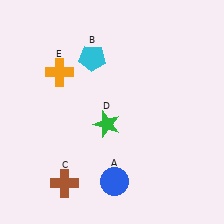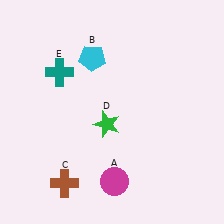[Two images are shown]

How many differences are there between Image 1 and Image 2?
There are 2 differences between the two images.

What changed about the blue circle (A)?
In Image 1, A is blue. In Image 2, it changed to magenta.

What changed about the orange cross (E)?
In Image 1, E is orange. In Image 2, it changed to teal.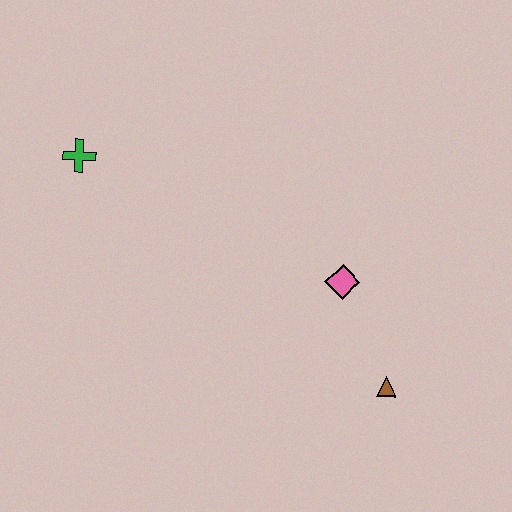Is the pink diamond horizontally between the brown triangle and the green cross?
Yes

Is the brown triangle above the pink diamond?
No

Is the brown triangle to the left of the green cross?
No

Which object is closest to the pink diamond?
The brown triangle is closest to the pink diamond.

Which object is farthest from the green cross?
The brown triangle is farthest from the green cross.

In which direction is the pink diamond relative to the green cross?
The pink diamond is to the right of the green cross.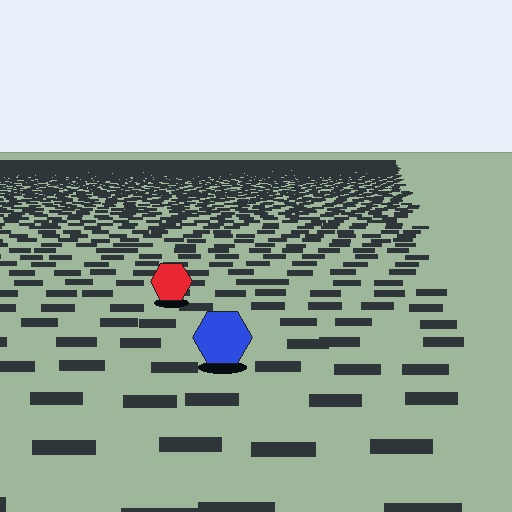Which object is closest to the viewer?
The blue hexagon is closest. The texture marks near it are larger and more spread out.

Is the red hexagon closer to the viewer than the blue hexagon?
No. The blue hexagon is closer — you can tell from the texture gradient: the ground texture is coarser near it.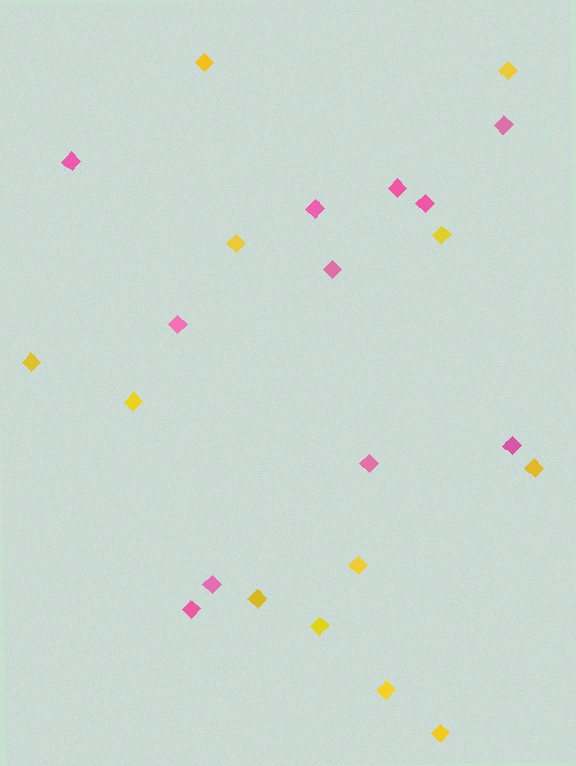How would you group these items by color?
There are 2 groups: one group of pink diamonds (11) and one group of yellow diamonds (12).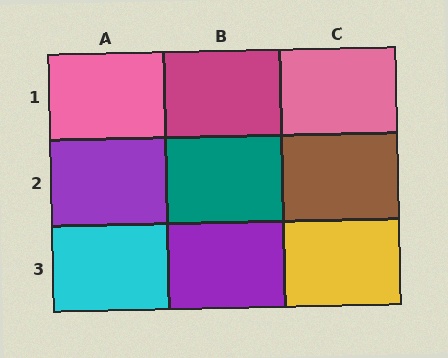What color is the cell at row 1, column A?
Pink.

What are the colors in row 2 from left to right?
Purple, teal, brown.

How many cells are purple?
2 cells are purple.